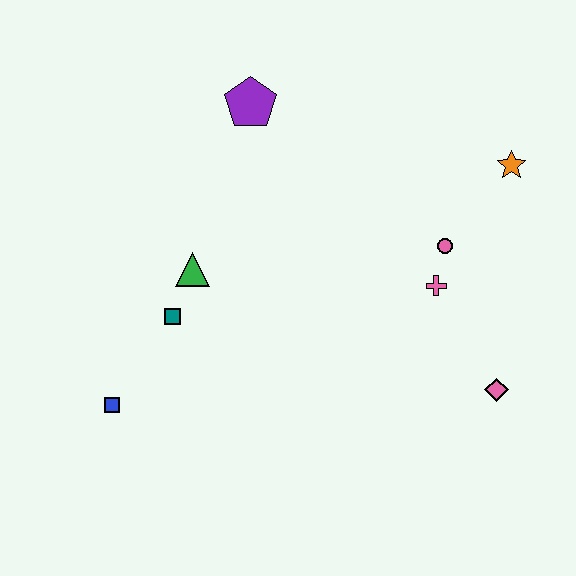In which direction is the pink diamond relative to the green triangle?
The pink diamond is to the right of the green triangle.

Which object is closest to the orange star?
The pink circle is closest to the orange star.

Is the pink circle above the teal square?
Yes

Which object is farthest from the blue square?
The orange star is farthest from the blue square.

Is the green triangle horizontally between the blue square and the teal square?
No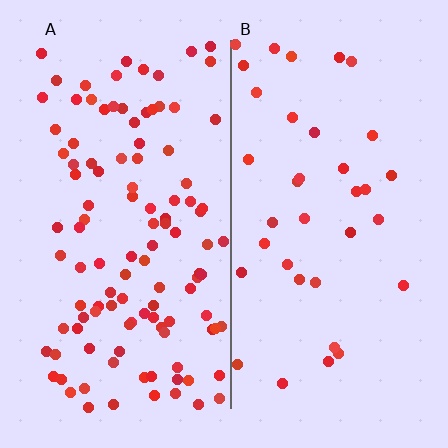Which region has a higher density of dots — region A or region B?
A (the left).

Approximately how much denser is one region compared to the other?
Approximately 3.1× — region A over region B.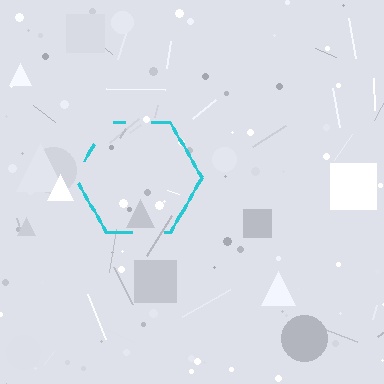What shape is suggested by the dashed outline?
The dashed outline suggests a hexagon.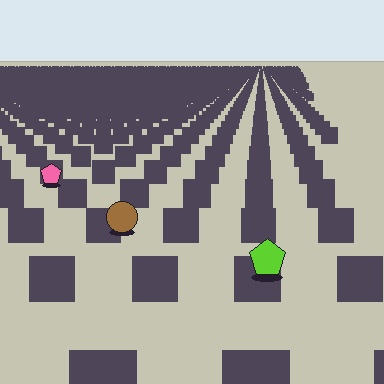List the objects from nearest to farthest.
From nearest to farthest: the lime pentagon, the brown circle, the pink pentagon.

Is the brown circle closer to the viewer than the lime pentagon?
No. The lime pentagon is closer — you can tell from the texture gradient: the ground texture is coarser near it.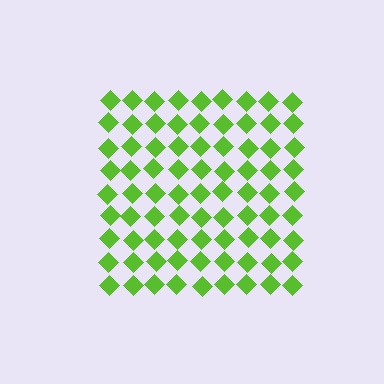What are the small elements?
The small elements are diamonds.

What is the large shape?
The large shape is a square.